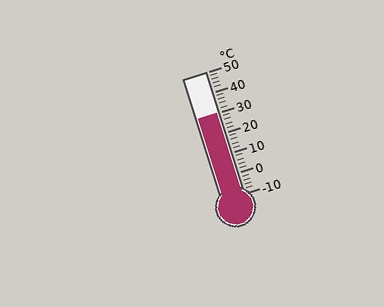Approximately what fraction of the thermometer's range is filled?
The thermometer is filled to approximately 65% of its range.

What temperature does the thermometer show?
The thermometer shows approximately 30°C.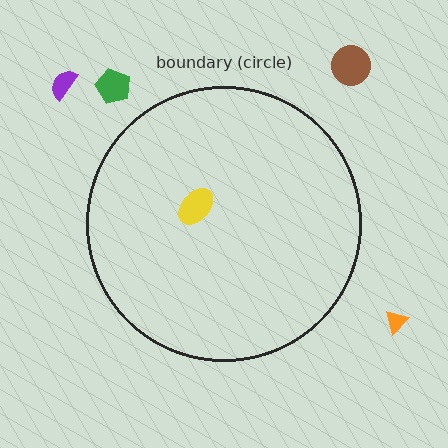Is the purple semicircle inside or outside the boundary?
Outside.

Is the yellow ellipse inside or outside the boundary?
Inside.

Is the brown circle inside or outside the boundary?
Outside.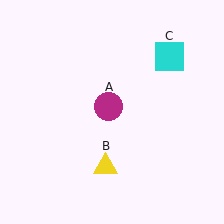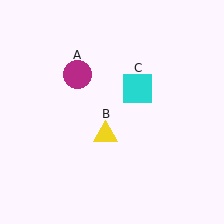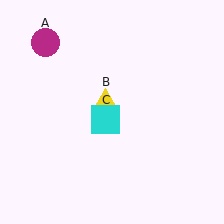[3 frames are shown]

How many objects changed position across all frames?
3 objects changed position: magenta circle (object A), yellow triangle (object B), cyan square (object C).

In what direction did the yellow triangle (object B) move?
The yellow triangle (object B) moved up.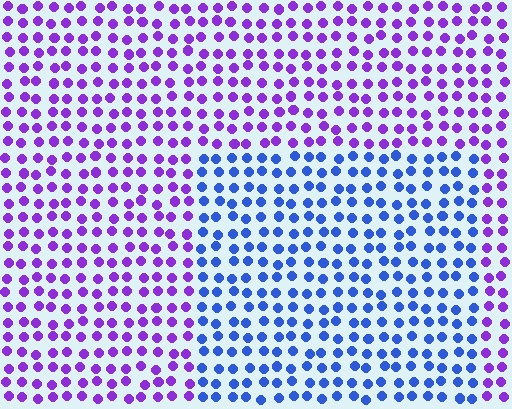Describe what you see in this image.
The image is filled with small purple elements in a uniform arrangement. A rectangle-shaped region is visible where the elements are tinted to a slightly different hue, forming a subtle color boundary.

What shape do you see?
I see a rectangle.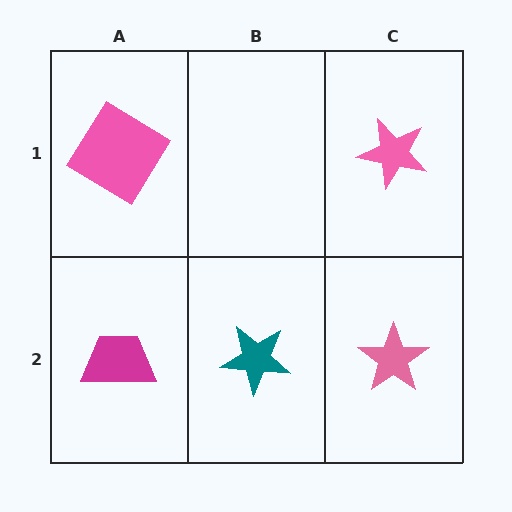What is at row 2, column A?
A magenta trapezoid.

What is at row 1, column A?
A pink diamond.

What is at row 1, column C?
A pink star.